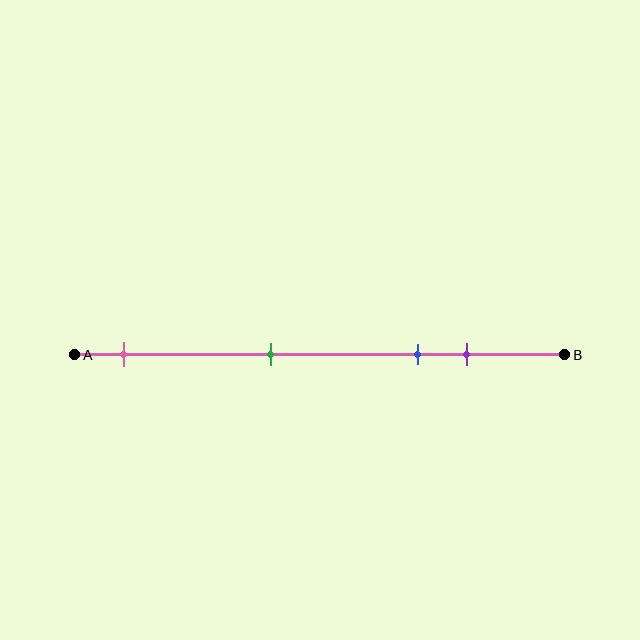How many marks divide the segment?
There are 4 marks dividing the segment.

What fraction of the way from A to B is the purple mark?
The purple mark is approximately 80% (0.8) of the way from A to B.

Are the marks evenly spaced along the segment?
No, the marks are not evenly spaced.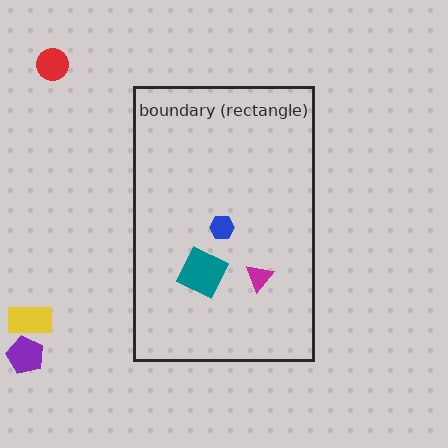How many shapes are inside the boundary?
3 inside, 3 outside.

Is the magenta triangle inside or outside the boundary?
Inside.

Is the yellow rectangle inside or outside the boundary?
Outside.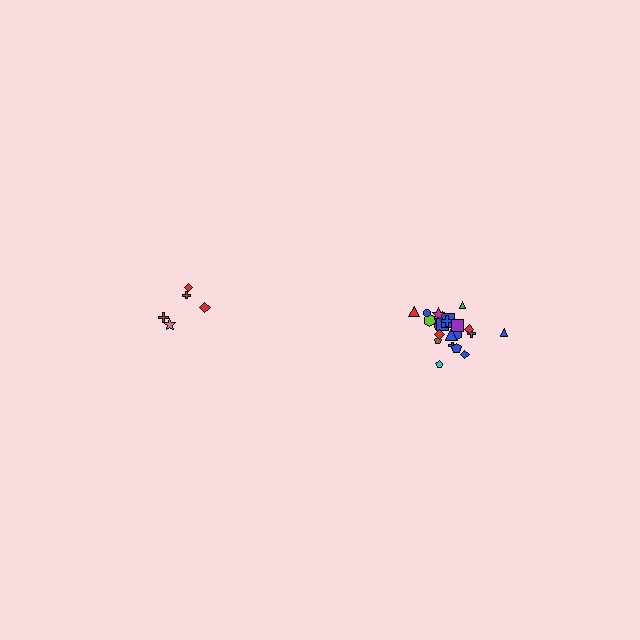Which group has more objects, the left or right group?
The right group.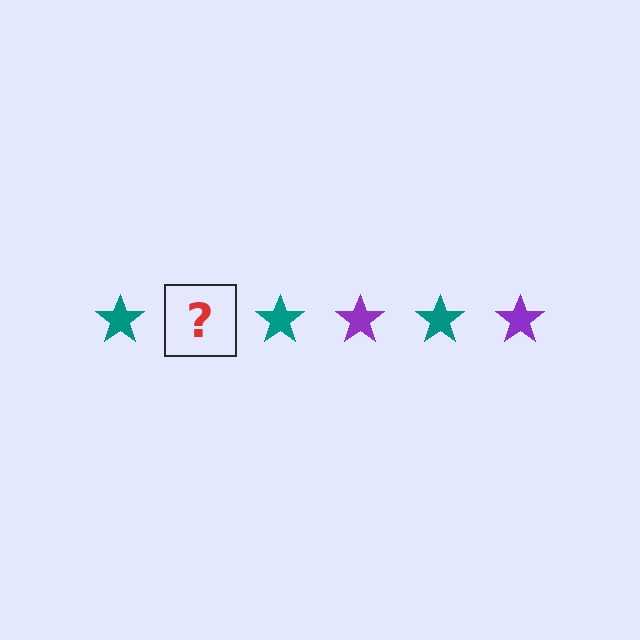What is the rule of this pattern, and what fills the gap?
The rule is that the pattern cycles through teal, purple stars. The gap should be filled with a purple star.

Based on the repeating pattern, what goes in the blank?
The blank should be a purple star.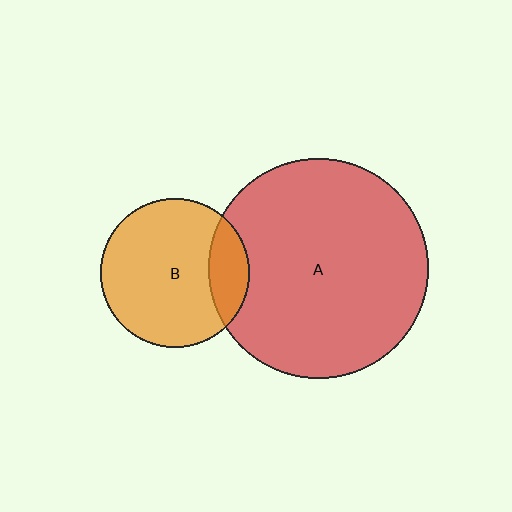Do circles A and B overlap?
Yes.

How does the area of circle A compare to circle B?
Approximately 2.2 times.